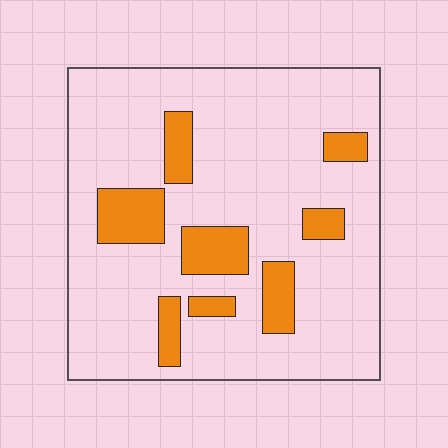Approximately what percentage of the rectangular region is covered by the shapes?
Approximately 15%.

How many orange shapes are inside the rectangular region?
8.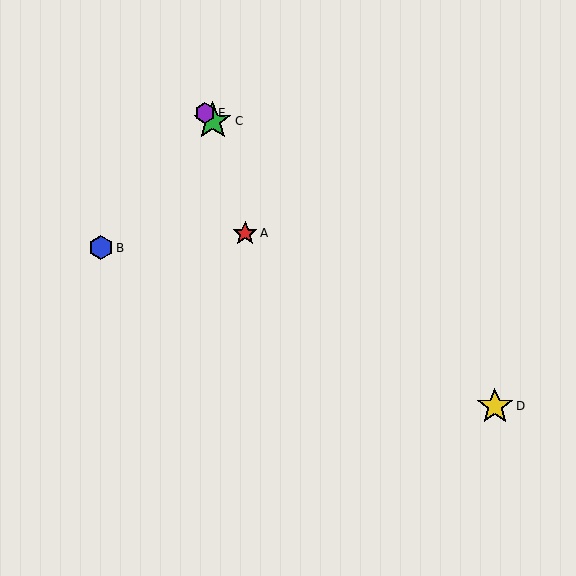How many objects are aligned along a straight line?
3 objects (C, D, E) are aligned along a straight line.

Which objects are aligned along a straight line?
Objects C, D, E are aligned along a straight line.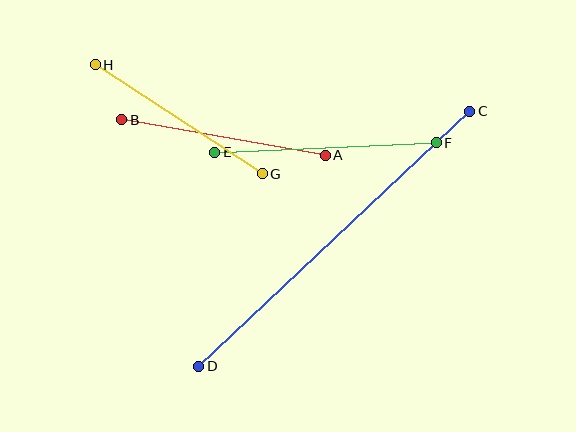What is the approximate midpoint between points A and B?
The midpoint is at approximately (223, 138) pixels.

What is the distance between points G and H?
The distance is approximately 200 pixels.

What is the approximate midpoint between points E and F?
The midpoint is at approximately (326, 148) pixels.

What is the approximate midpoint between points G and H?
The midpoint is at approximately (179, 119) pixels.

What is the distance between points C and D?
The distance is approximately 372 pixels.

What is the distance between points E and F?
The distance is approximately 222 pixels.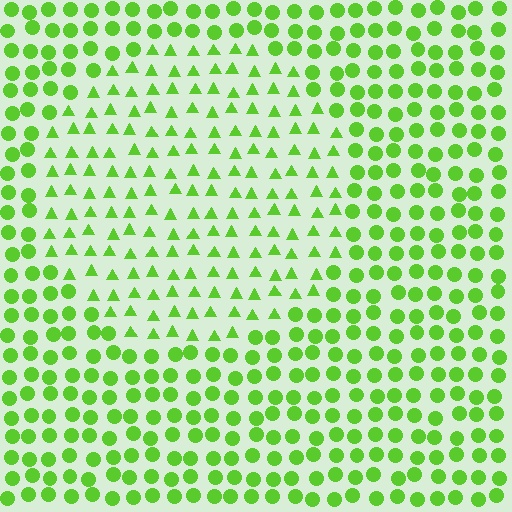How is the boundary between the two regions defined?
The boundary is defined by a change in element shape: triangles inside vs. circles outside. All elements share the same color and spacing.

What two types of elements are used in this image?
The image uses triangles inside the circle region and circles outside it.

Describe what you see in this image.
The image is filled with small lime elements arranged in a uniform grid. A circle-shaped region contains triangles, while the surrounding area contains circles. The boundary is defined purely by the change in element shape.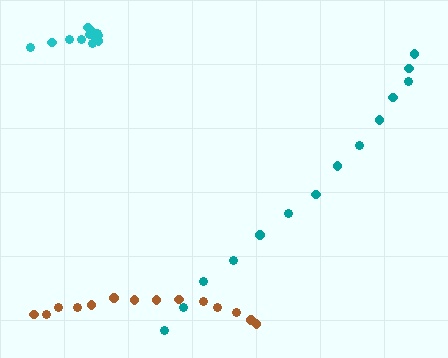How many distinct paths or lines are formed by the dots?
There are 3 distinct paths.